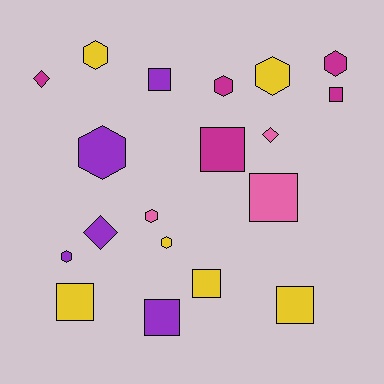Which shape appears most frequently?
Hexagon, with 8 objects.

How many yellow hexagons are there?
There are 3 yellow hexagons.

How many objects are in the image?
There are 19 objects.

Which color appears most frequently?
Yellow, with 6 objects.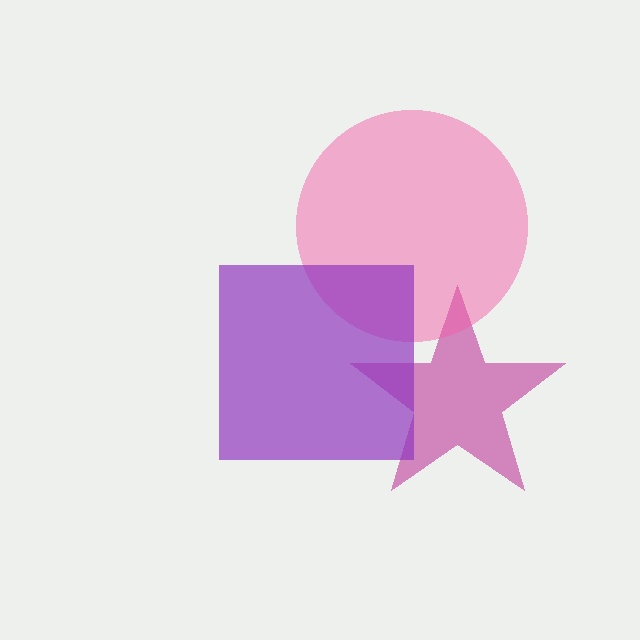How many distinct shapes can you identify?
There are 3 distinct shapes: a magenta star, a pink circle, a purple square.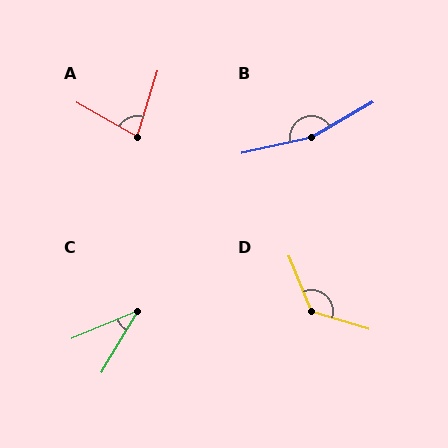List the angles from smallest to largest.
C (37°), A (77°), D (129°), B (163°).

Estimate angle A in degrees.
Approximately 77 degrees.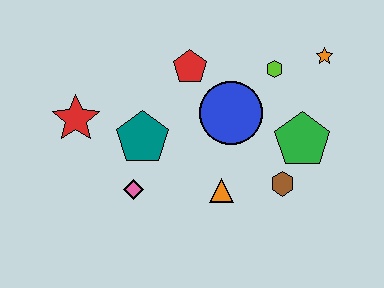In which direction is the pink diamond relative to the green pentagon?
The pink diamond is to the left of the green pentagon.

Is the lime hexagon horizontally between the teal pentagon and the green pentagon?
Yes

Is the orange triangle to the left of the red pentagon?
No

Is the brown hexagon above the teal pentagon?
No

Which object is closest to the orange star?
The lime hexagon is closest to the orange star.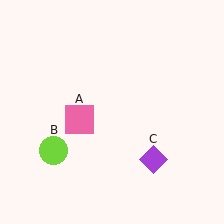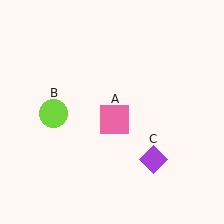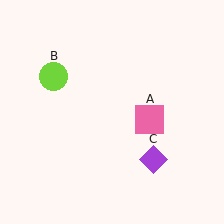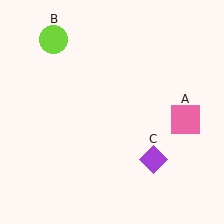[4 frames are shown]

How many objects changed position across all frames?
2 objects changed position: pink square (object A), lime circle (object B).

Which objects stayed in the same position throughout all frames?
Purple diamond (object C) remained stationary.